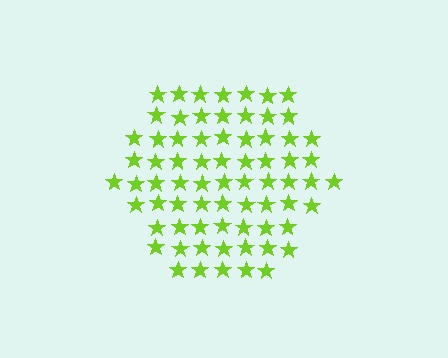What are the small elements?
The small elements are stars.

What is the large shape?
The large shape is a hexagon.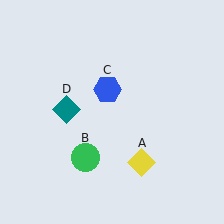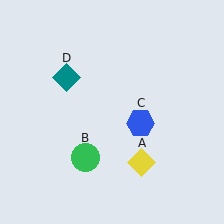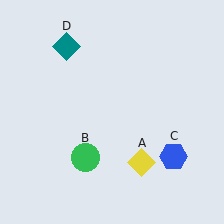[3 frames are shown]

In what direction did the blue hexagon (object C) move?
The blue hexagon (object C) moved down and to the right.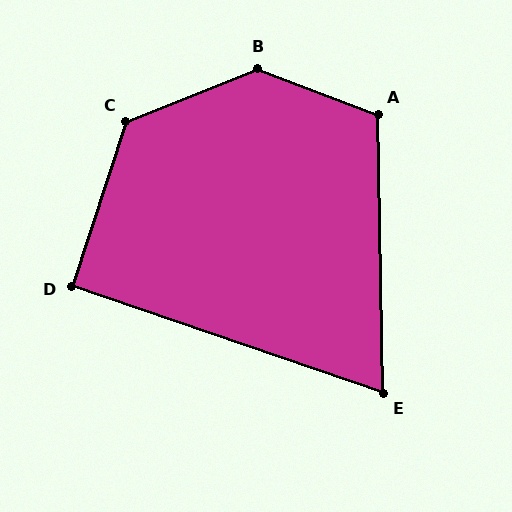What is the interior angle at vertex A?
Approximately 112 degrees (obtuse).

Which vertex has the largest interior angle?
B, at approximately 137 degrees.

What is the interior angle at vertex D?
Approximately 91 degrees (approximately right).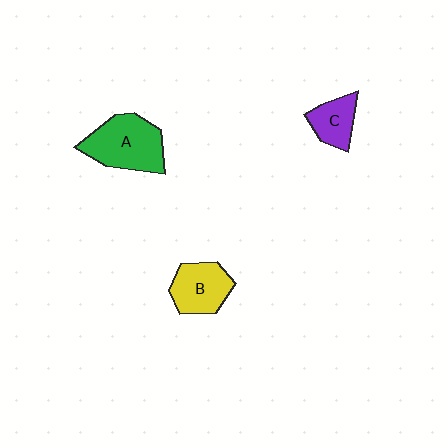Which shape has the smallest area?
Shape C (purple).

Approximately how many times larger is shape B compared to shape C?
Approximately 1.4 times.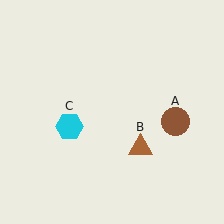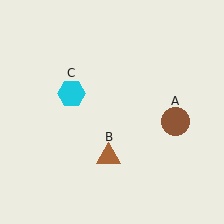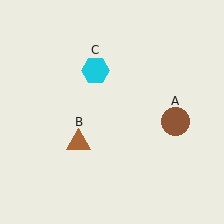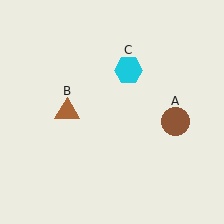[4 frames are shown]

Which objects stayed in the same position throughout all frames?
Brown circle (object A) remained stationary.